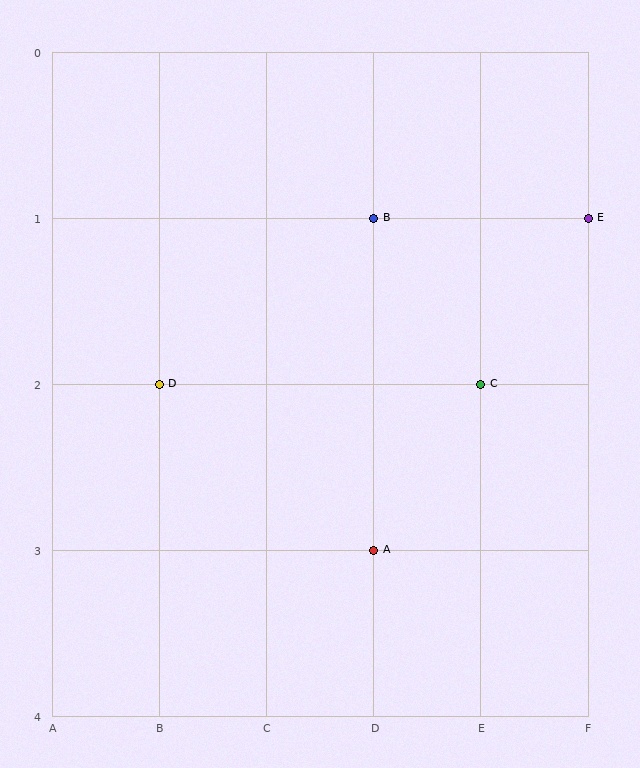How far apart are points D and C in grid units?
Points D and C are 3 columns apart.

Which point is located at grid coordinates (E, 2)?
Point C is at (E, 2).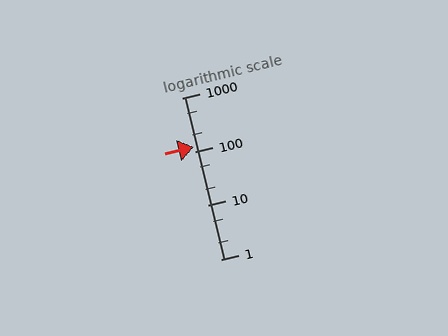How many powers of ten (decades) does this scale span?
The scale spans 3 decades, from 1 to 1000.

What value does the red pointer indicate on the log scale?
The pointer indicates approximately 120.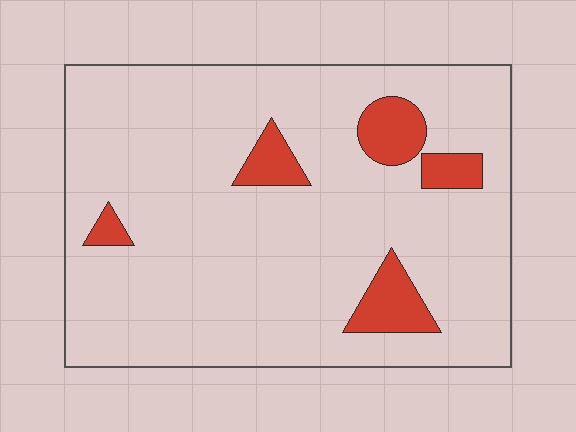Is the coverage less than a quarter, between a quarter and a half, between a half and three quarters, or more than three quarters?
Less than a quarter.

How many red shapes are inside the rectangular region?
5.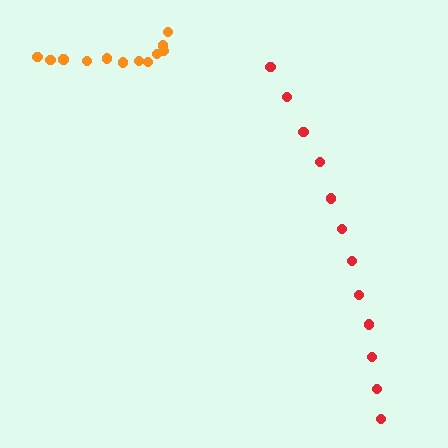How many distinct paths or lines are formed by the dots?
There are 2 distinct paths.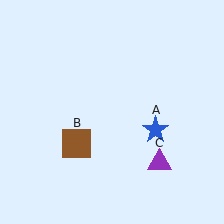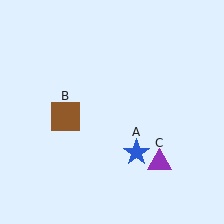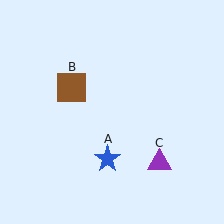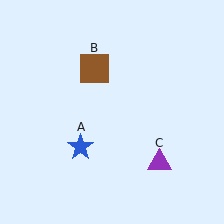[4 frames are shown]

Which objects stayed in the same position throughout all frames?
Purple triangle (object C) remained stationary.